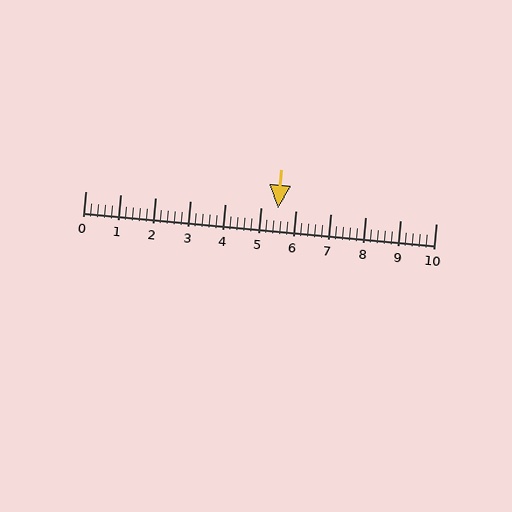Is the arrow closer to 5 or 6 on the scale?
The arrow is closer to 6.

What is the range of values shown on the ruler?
The ruler shows values from 0 to 10.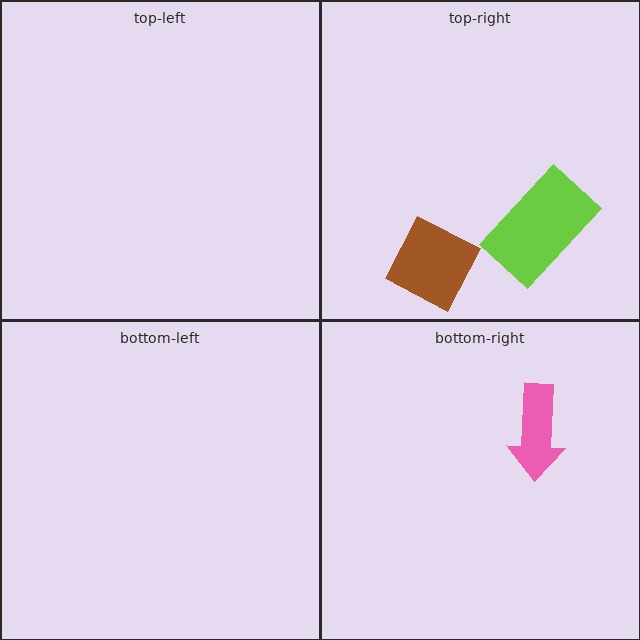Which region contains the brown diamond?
The top-right region.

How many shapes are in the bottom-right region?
1.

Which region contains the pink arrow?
The bottom-right region.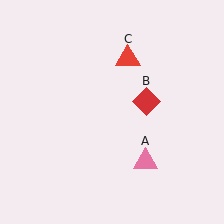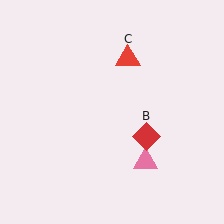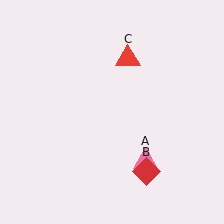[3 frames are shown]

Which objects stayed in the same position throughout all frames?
Pink triangle (object A) and red triangle (object C) remained stationary.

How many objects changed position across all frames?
1 object changed position: red diamond (object B).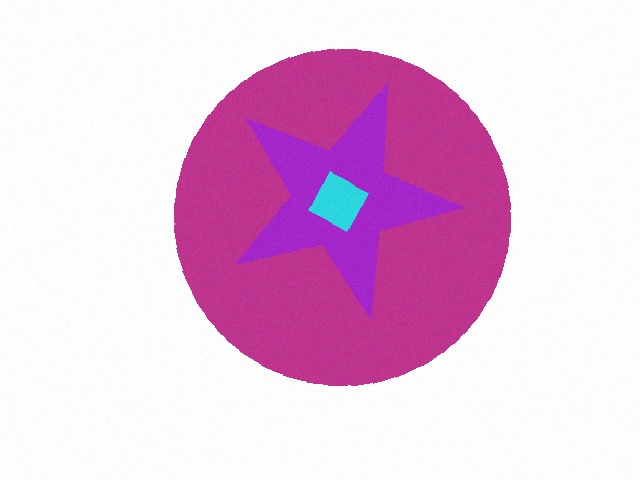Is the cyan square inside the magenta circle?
Yes.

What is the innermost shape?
The cyan square.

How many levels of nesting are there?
3.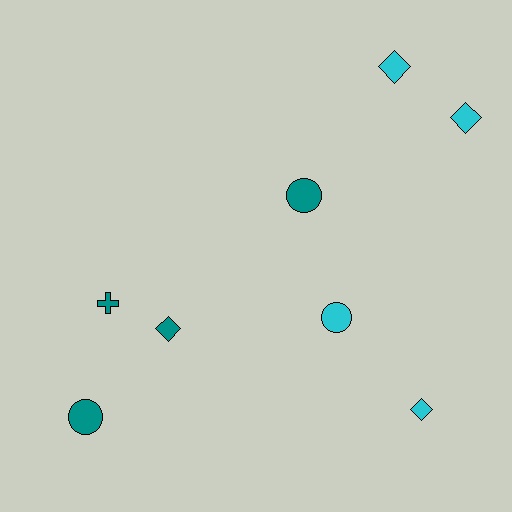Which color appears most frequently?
Cyan, with 4 objects.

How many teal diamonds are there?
There is 1 teal diamond.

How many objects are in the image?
There are 8 objects.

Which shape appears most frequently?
Diamond, with 4 objects.